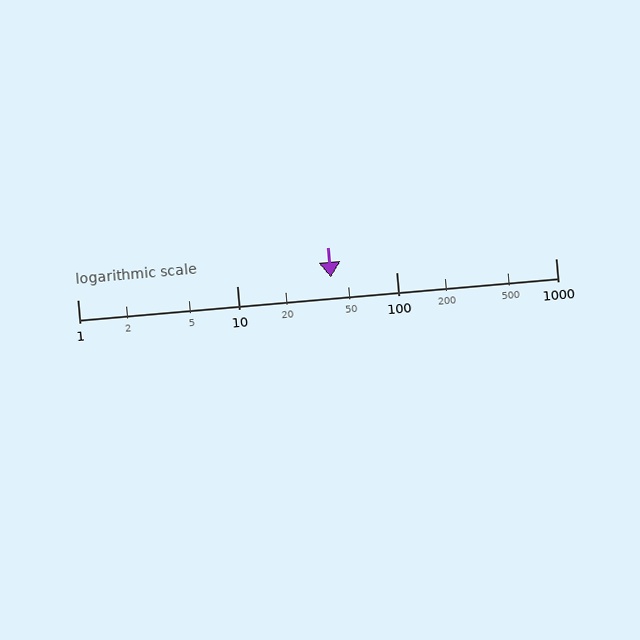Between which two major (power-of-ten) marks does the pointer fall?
The pointer is between 10 and 100.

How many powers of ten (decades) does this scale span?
The scale spans 3 decades, from 1 to 1000.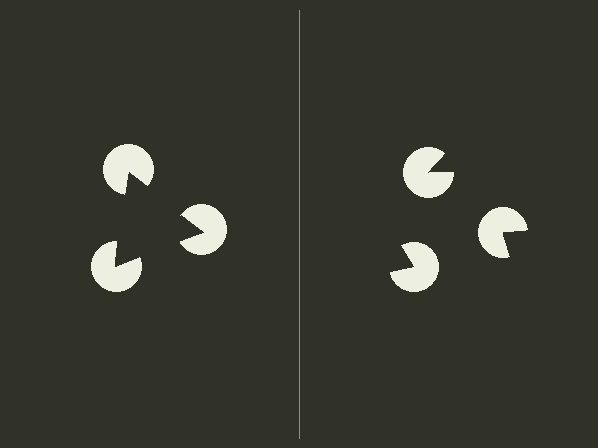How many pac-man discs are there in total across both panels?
6 — 3 on each side.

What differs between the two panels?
The pac-man discs are positioned identically on both sides; only the wedge orientations differ. On the left they align to a triangle; on the right they are misaligned.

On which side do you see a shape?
An illusory triangle appears on the left side. On the right side the wedge cuts are rotated, so no coherent shape forms.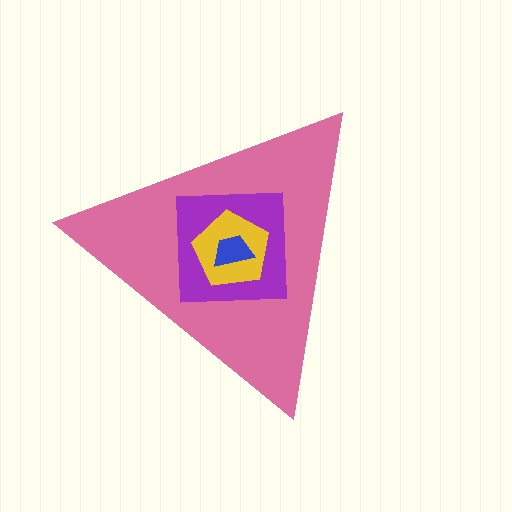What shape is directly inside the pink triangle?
The purple square.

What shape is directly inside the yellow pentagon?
The blue trapezoid.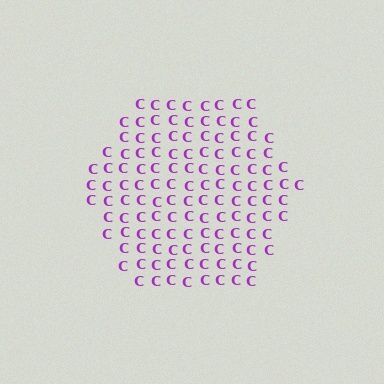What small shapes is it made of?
It is made of small letter C's.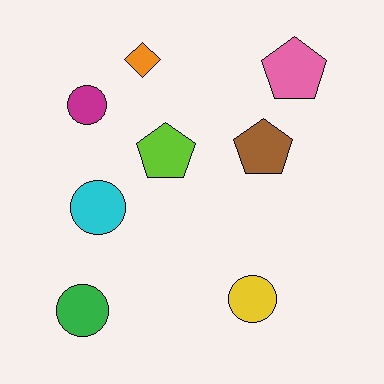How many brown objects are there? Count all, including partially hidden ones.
There is 1 brown object.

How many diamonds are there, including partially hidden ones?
There is 1 diamond.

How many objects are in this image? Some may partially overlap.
There are 8 objects.